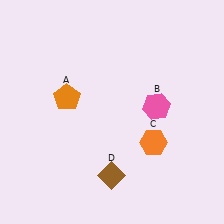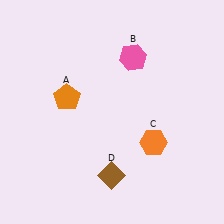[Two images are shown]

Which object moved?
The pink hexagon (B) moved up.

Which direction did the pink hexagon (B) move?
The pink hexagon (B) moved up.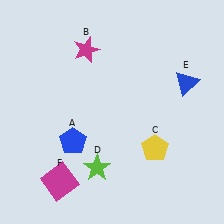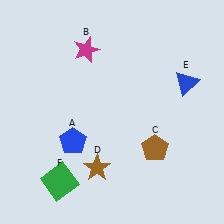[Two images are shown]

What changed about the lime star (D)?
In Image 1, D is lime. In Image 2, it changed to brown.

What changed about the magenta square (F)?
In Image 1, F is magenta. In Image 2, it changed to green.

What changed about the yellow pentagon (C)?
In Image 1, C is yellow. In Image 2, it changed to brown.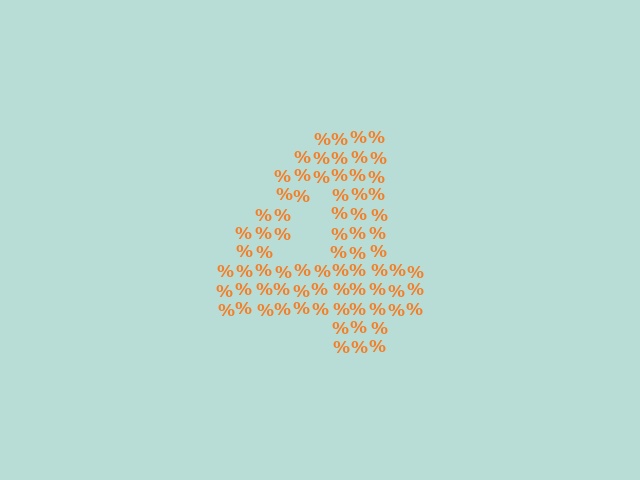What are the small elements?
The small elements are percent signs.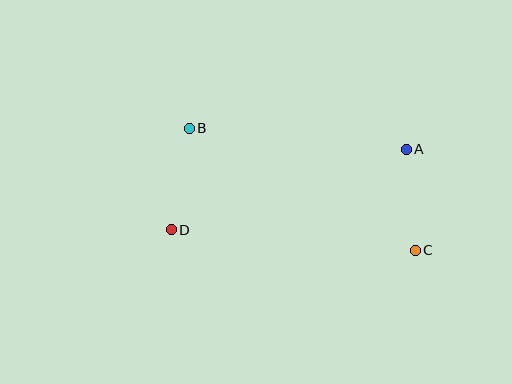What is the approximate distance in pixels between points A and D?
The distance between A and D is approximately 248 pixels.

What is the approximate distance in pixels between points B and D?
The distance between B and D is approximately 103 pixels.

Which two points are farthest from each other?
Points B and C are farthest from each other.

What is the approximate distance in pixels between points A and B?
The distance between A and B is approximately 218 pixels.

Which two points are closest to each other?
Points A and C are closest to each other.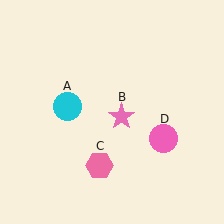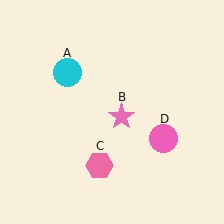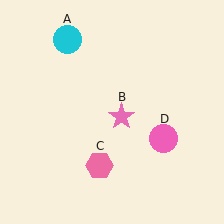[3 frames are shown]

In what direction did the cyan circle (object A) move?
The cyan circle (object A) moved up.